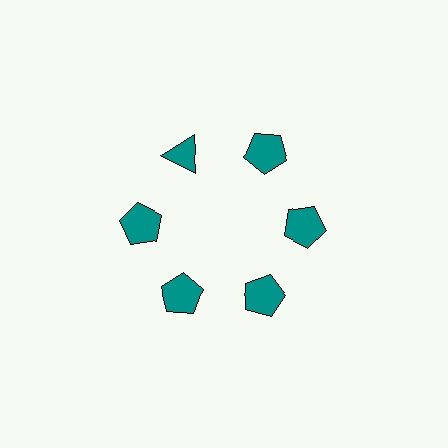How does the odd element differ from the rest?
It has a different shape: triangle instead of pentagon.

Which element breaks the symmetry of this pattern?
The teal triangle at roughly the 11 o'clock position breaks the symmetry. All other shapes are teal pentagons.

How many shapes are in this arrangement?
There are 6 shapes arranged in a ring pattern.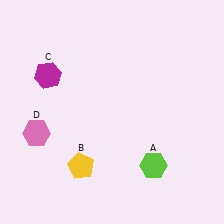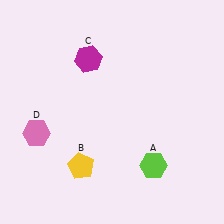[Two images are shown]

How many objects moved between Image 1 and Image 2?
1 object moved between the two images.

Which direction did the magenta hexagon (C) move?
The magenta hexagon (C) moved right.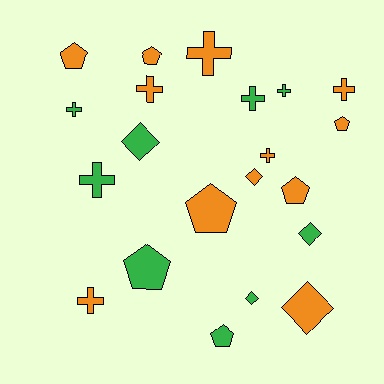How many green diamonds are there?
There are 3 green diamonds.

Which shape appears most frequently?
Cross, with 9 objects.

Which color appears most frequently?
Orange, with 12 objects.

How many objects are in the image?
There are 21 objects.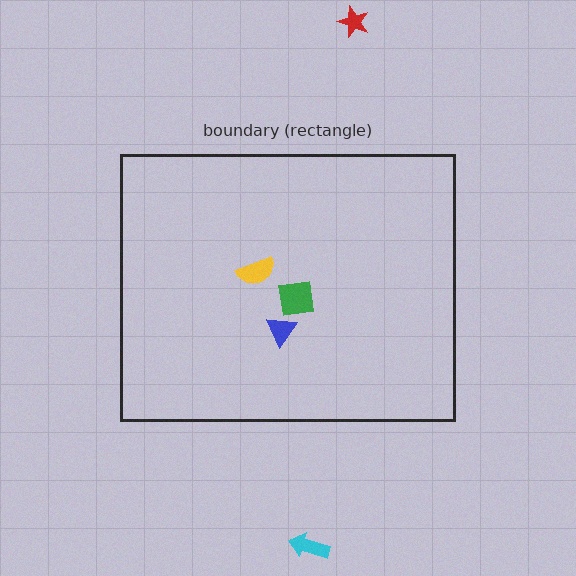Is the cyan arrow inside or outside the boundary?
Outside.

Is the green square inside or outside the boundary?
Inside.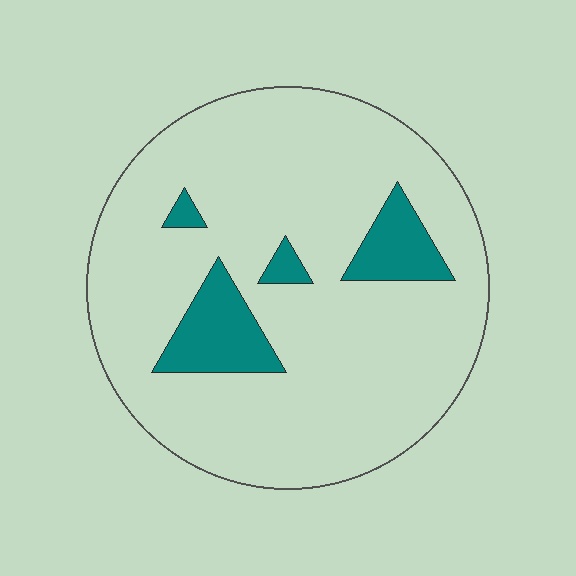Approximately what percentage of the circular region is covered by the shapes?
Approximately 15%.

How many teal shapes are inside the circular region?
4.